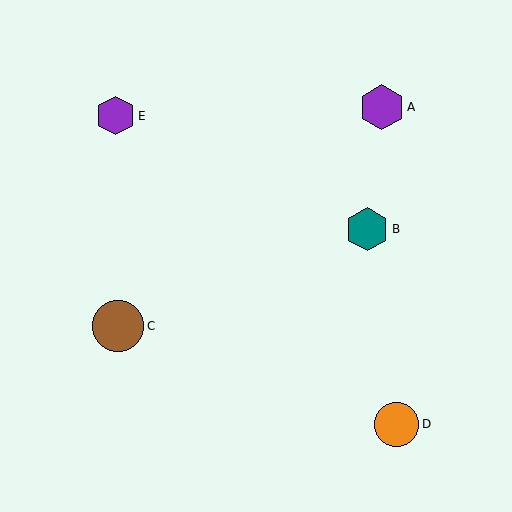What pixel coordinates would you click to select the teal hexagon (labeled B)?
Click at (367, 229) to select the teal hexagon B.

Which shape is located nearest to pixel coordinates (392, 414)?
The orange circle (labeled D) at (397, 424) is nearest to that location.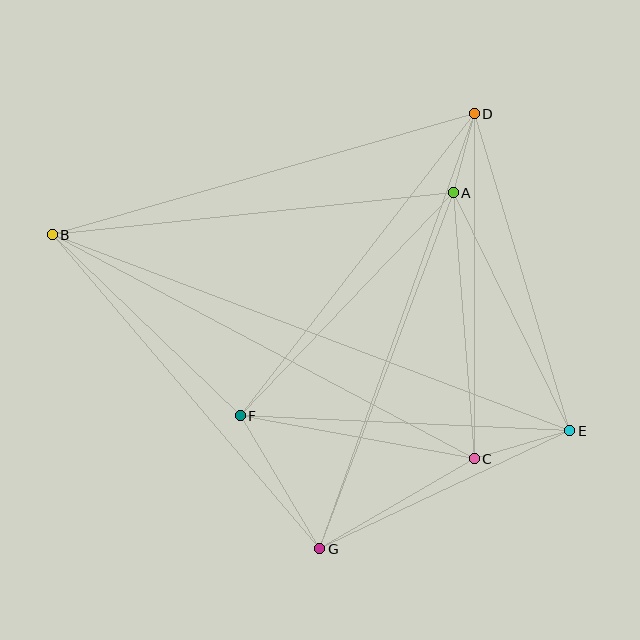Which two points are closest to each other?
Points A and D are closest to each other.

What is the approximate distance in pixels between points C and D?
The distance between C and D is approximately 345 pixels.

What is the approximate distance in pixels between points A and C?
The distance between A and C is approximately 267 pixels.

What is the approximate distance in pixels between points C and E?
The distance between C and E is approximately 99 pixels.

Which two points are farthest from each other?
Points B and E are farthest from each other.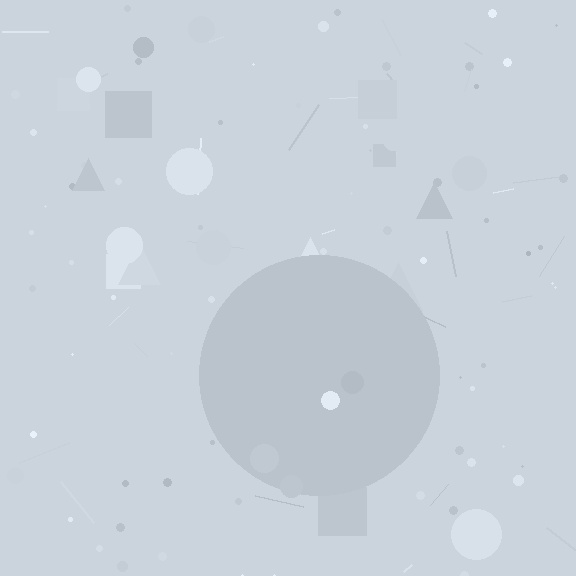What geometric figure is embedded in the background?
A circle is embedded in the background.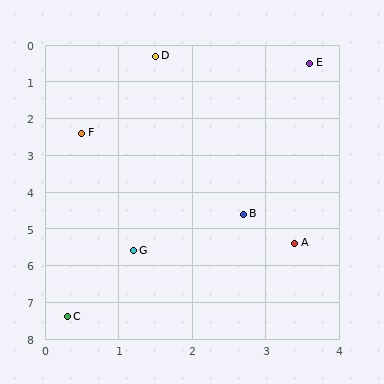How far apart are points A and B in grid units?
Points A and B are about 1.1 grid units apart.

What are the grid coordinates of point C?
Point C is at approximately (0.3, 7.4).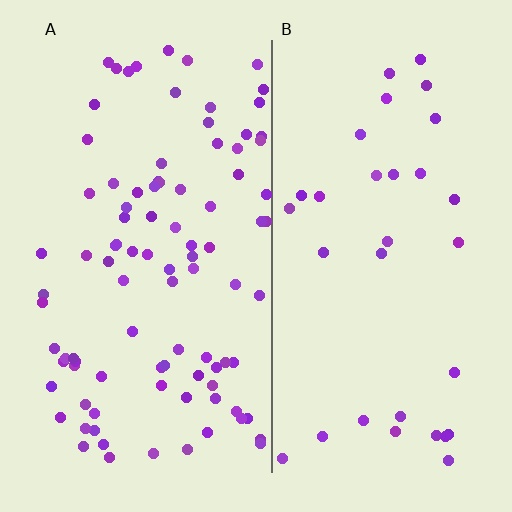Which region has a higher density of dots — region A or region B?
A (the left).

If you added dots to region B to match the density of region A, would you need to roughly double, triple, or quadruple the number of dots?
Approximately triple.